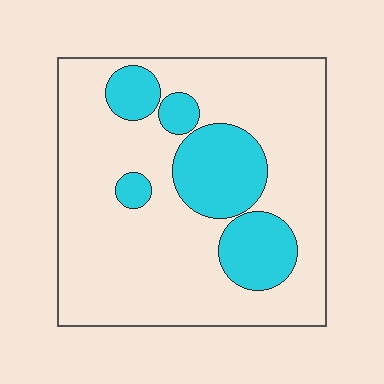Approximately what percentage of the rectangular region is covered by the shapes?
Approximately 25%.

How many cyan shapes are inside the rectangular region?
5.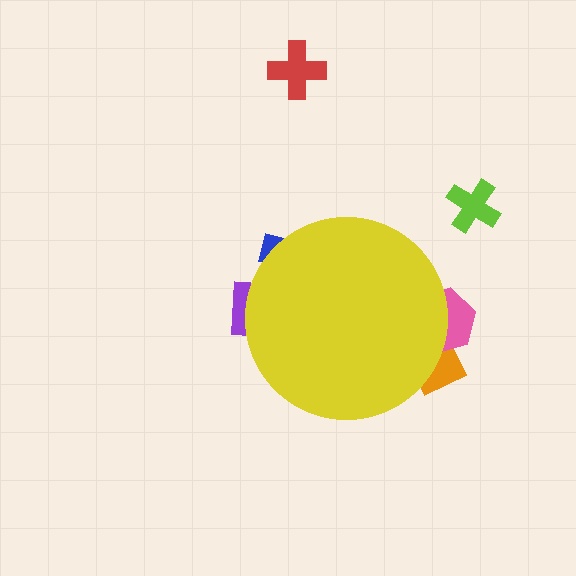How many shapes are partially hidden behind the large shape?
4 shapes are partially hidden.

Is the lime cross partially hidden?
No, the lime cross is fully visible.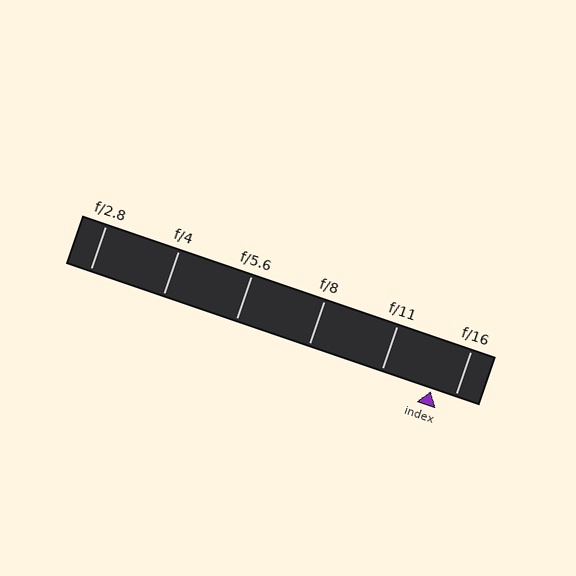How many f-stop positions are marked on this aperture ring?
There are 6 f-stop positions marked.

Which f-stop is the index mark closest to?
The index mark is closest to f/16.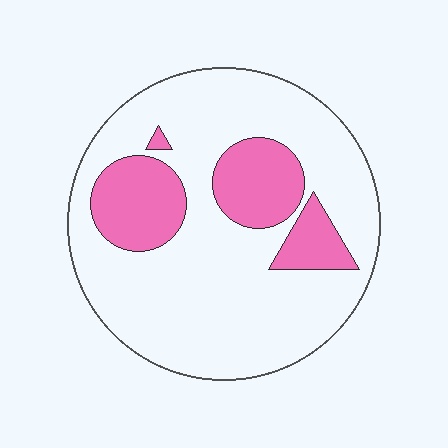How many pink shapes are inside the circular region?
4.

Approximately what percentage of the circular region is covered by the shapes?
Approximately 25%.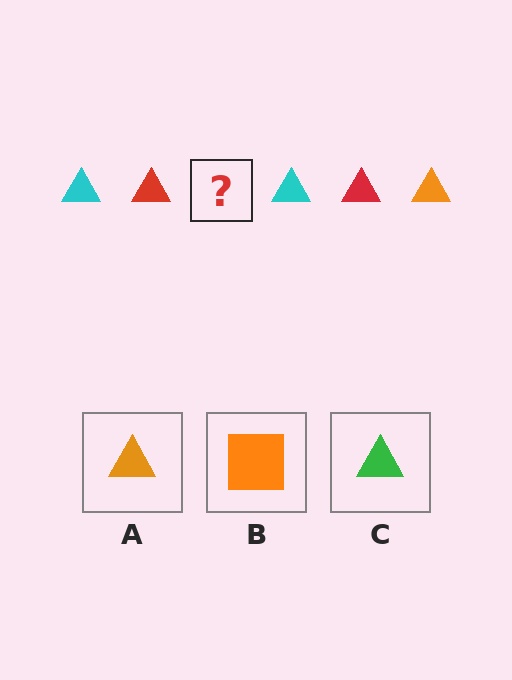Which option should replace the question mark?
Option A.